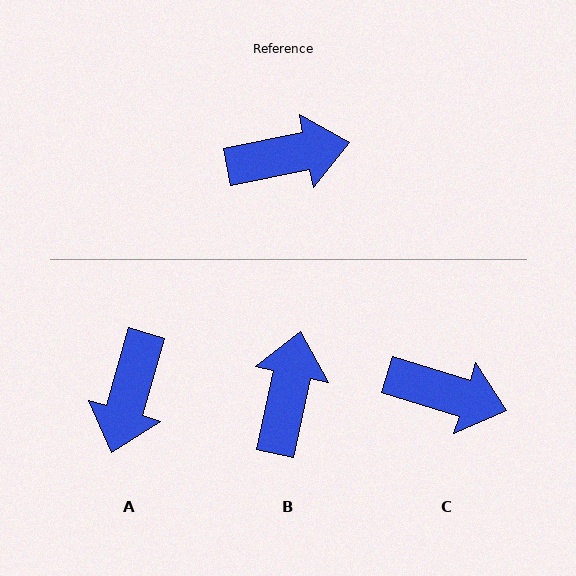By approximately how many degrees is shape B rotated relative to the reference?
Approximately 67 degrees counter-clockwise.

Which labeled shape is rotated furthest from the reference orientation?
A, about 117 degrees away.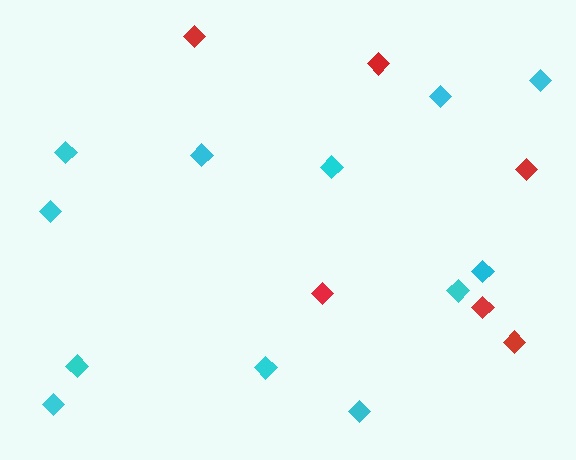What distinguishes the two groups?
There are 2 groups: one group of cyan diamonds (12) and one group of red diamonds (6).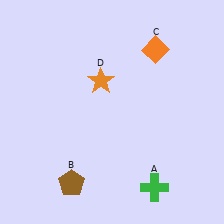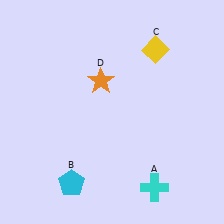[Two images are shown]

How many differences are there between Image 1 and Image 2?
There are 3 differences between the two images.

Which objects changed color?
A changed from green to cyan. B changed from brown to cyan. C changed from orange to yellow.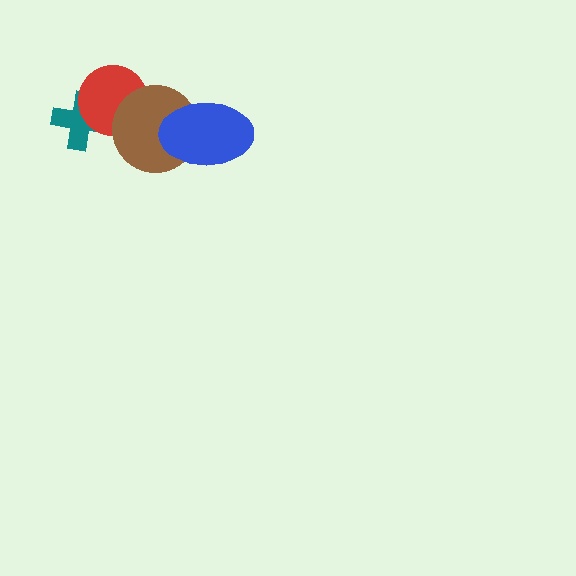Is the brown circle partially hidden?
Yes, it is partially covered by another shape.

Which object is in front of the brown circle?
The blue ellipse is in front of the brown circle.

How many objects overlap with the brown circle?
2 objects overlap with the brown circle.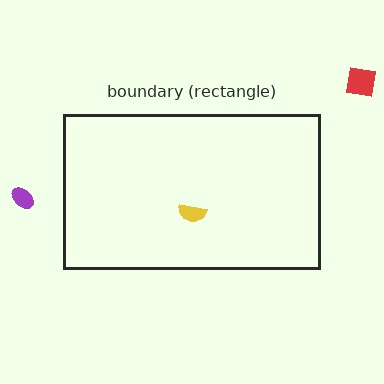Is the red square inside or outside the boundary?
Outside.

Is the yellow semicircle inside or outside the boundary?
Inside.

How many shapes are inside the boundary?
1 inside, 2 outside.